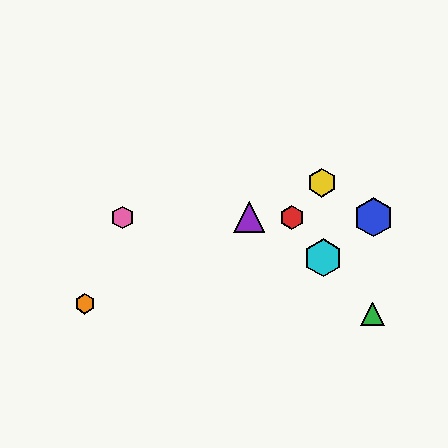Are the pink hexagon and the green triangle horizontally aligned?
No, the pink hexagon is at y≈217 and the green triangle is at y≈314.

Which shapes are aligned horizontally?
The red hexagon, the blue hexagon, the purple triangle, the pink hexagon are aligned horizontally.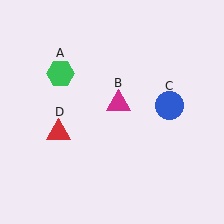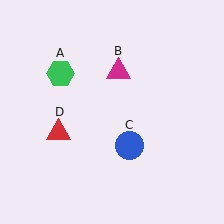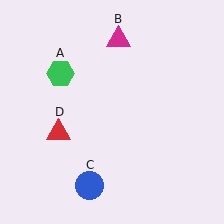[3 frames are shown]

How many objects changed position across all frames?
2 objects changed position: magenta triangle (object B), blue circle (object C).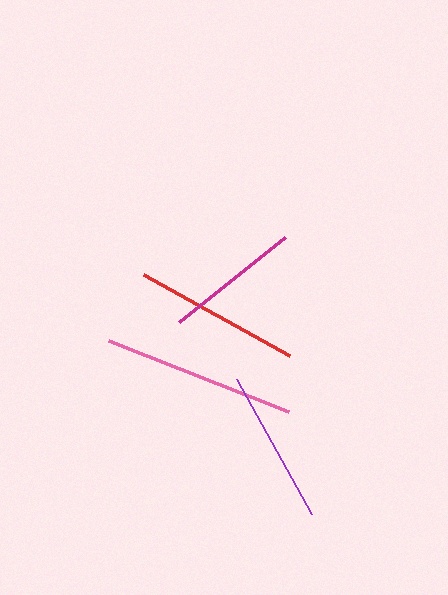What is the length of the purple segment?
The purple segment is approximately 155 pixels long.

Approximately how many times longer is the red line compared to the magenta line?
The red line is approximately 1.2 times the length of the magenta line.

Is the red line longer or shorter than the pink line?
The pink line is longer than the red line.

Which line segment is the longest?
The pink line is the longest at approximately 193 pixels.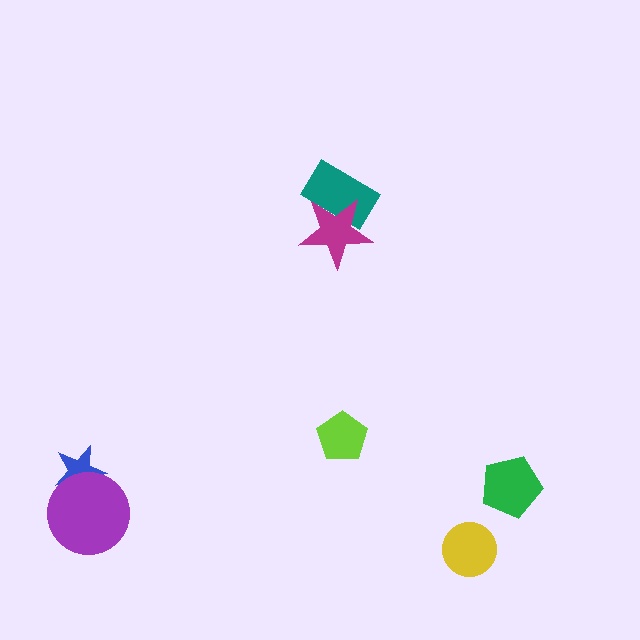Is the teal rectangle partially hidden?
Yes, it is partially covered by another shape.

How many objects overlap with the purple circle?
1 object overlaps with the purple circle.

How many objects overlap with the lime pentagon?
0 objects overlap with the lime pentagon.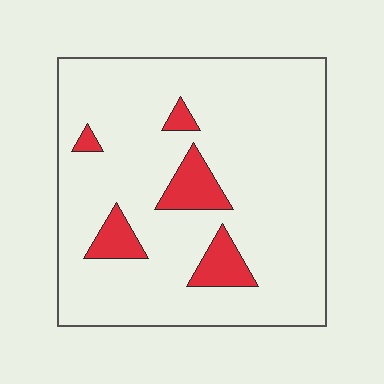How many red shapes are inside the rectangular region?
5.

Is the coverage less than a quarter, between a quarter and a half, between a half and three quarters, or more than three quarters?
Less than a quarter.